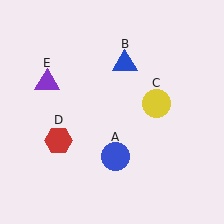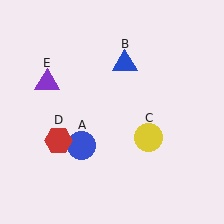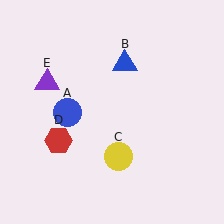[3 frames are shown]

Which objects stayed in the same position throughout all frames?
Blue triangle (object B) and red hexagon (object D) and purple triangle (object E) remained stationary.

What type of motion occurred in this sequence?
The blue circle (object A), yellow circle (object C) rotated clockwise around the center of the scene.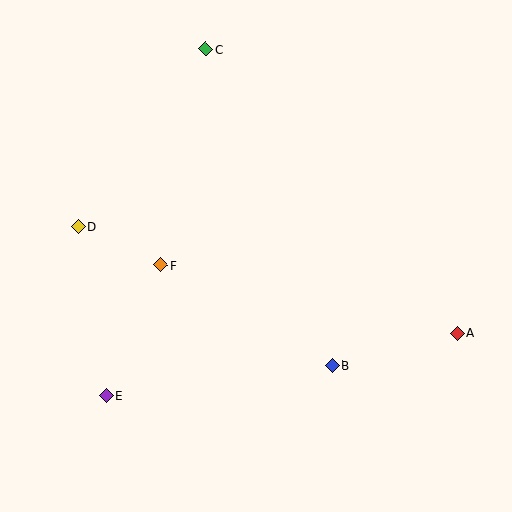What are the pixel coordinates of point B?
Point B is at (332, 366).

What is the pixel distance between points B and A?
The distance between B and A is 129 pixels.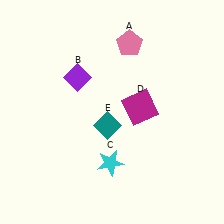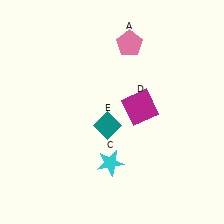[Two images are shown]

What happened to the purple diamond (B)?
The purple diamond (B) was removed in Image 2. It was in the top-left area of Image 1.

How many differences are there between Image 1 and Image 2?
There is 1 difference between the two images.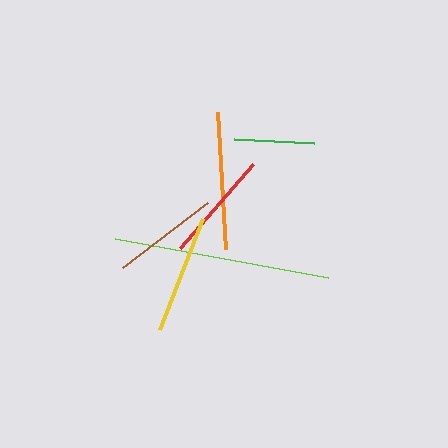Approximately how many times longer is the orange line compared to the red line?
The orange line is approximately 1.2 times the length of the red line.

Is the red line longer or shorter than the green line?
The red line is longer than the green line.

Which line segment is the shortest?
The green line is the shortest at approximately 80 pixels.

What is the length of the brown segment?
The brown segment is approximately 107 pixels long.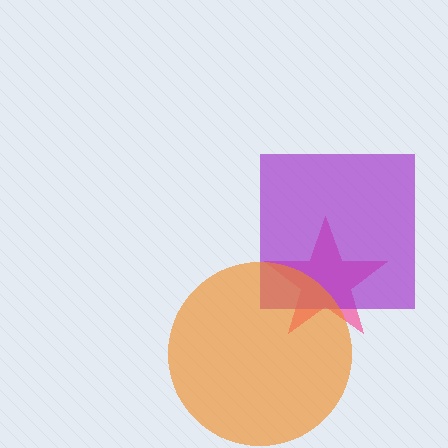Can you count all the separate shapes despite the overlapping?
Yes, there are 3 separate shapes.